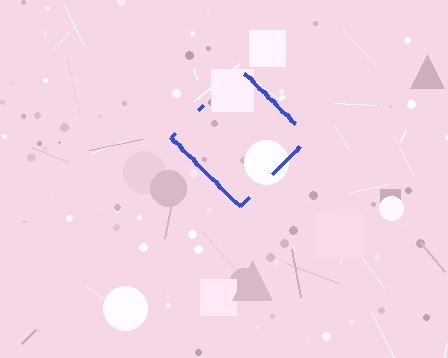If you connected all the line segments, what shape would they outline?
They would outline a diamond.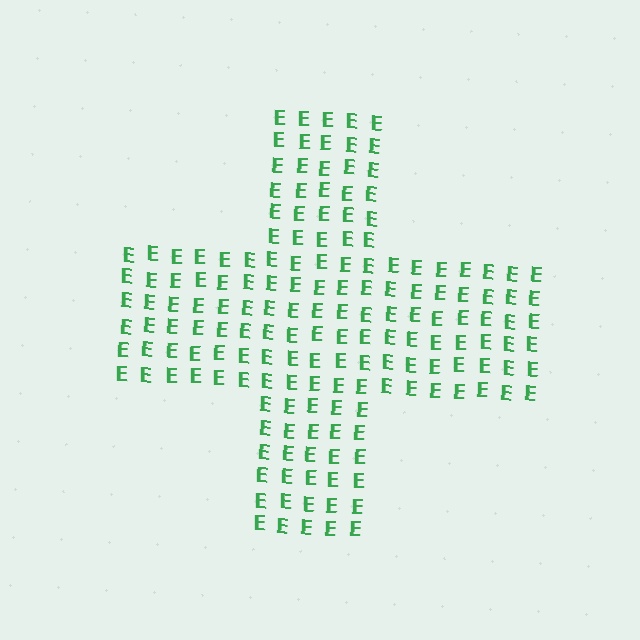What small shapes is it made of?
It is made of small letter E's.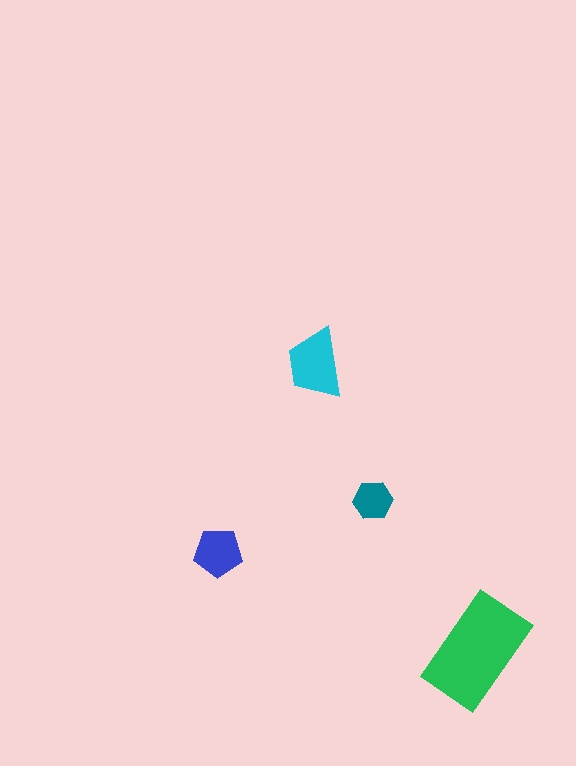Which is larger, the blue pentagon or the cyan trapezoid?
The cyan trapezoid.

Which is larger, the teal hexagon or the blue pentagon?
The blue pentagon.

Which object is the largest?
The green rectangle.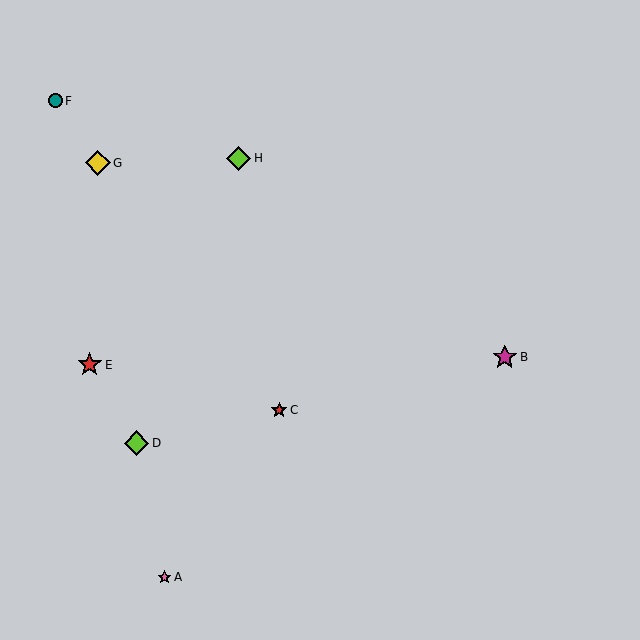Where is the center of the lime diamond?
The center of the lime diamond is at (136, 443).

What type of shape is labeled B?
Shape B is a magenta star.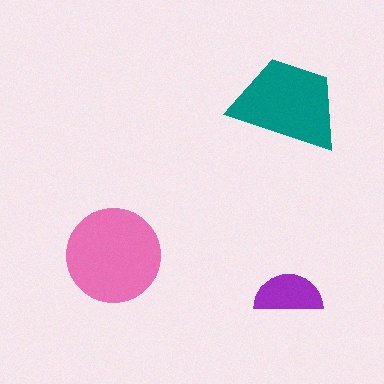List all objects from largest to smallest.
The pink circle, the teal trapezoid, the purple semicircle.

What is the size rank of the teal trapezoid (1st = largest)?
2nd.